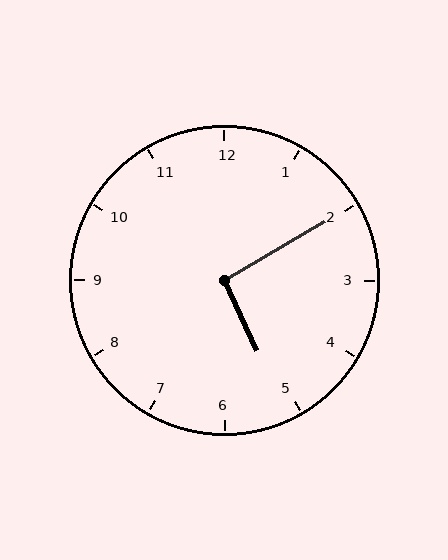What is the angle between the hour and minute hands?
Approximately 95 degrees.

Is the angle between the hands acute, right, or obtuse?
It is right.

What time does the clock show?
5:10.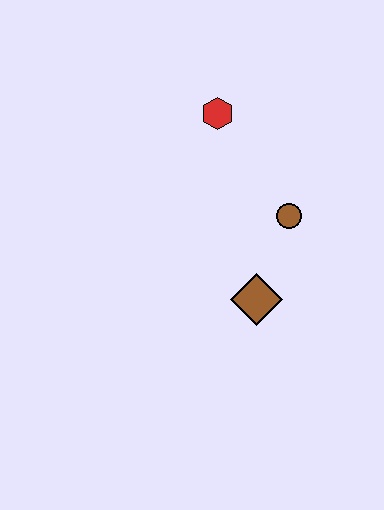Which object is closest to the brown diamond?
The brown circle is closest to the brown diamond.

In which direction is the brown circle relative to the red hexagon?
The brown circle is below the red hexagon.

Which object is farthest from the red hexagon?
The brown diamond is farthest from the red hexagon.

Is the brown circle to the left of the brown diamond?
No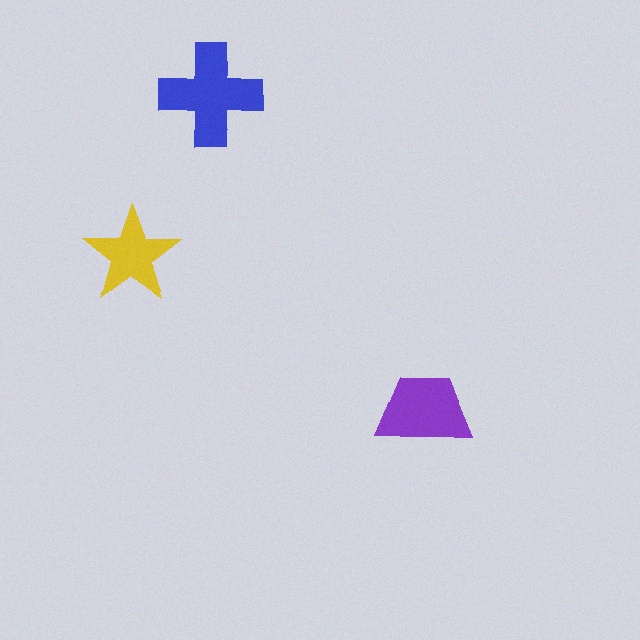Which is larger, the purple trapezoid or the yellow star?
The purple trapezoid.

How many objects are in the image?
There are 3 objects in the image.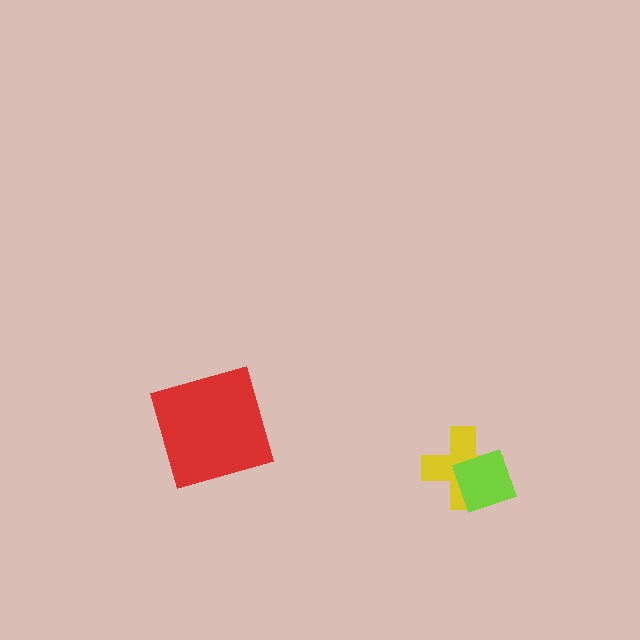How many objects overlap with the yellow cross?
1 object overlaps with the yellow cross.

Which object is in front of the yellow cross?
The lime square is in front of the yellow cross.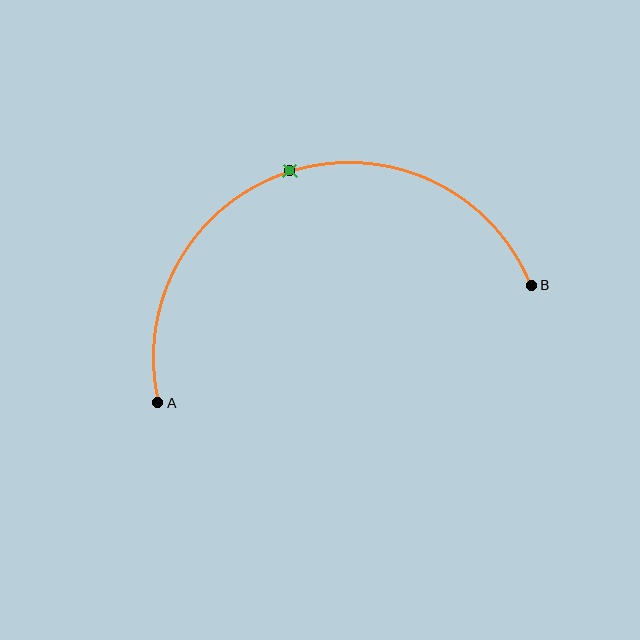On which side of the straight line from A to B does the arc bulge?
The arc bulges above the straight line connecting A and B.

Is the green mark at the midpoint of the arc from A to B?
Yes. The green mark lies on the arc at equal arc-length from both A and B — it is the arc midpoint.